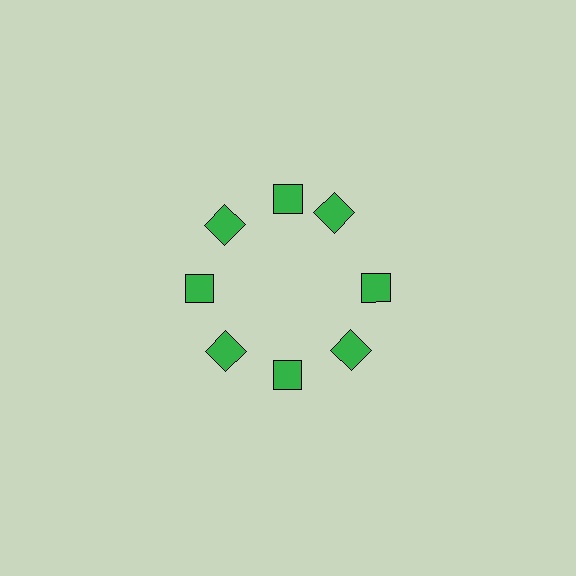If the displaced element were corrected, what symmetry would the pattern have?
It would have 8-fold rotational symmetry — the pattern would map onto itself every 45 degrees.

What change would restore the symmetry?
The symmetry would be restored by rotating it back into even spacing with its neighbors so that all 8 squares sit at equal angles and equal distance from the center.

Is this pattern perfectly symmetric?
No. The 8 green squares are arranged in a ring, but one element near the 2 o'clock position is rotated out of alignment along the ring, breaking the 8-fold rotational symmetry.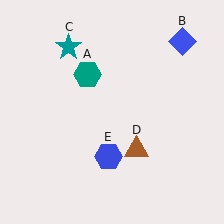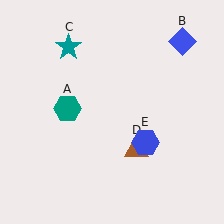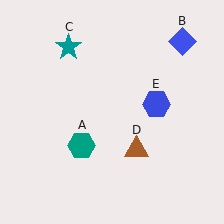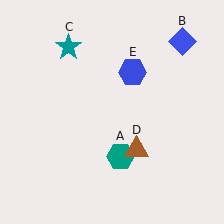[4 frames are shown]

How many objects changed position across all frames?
2 objects changed position: teal hexagon (object A), blue hexagon (object E).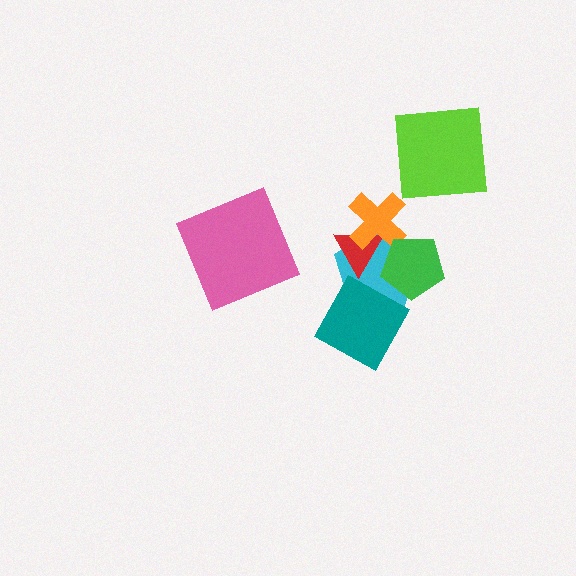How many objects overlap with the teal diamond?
1 object overlaps with the teal diamond.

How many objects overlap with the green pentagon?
2 objects overlap with the green pentagon.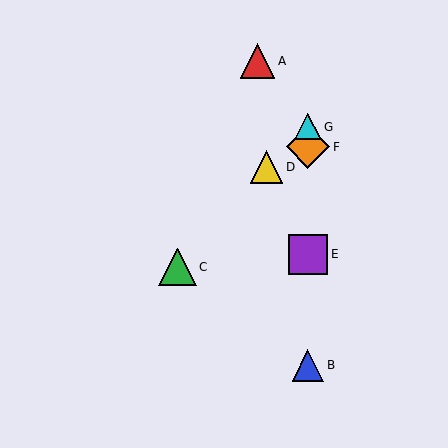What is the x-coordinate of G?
Object G is at x≈308.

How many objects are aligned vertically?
4 objects (B, E, F, G) are aligned vertically.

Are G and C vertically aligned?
No, G is at x≈308 and C is at x≈177.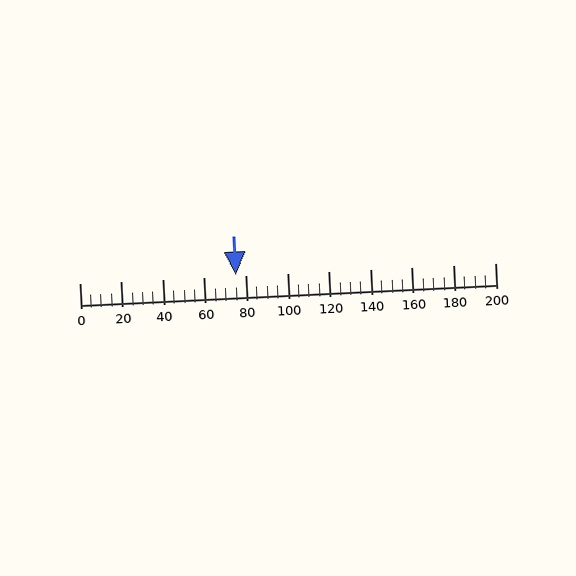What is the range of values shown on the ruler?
The ruler shows values from 0 to 200.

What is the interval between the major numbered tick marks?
The major tick marks are spaced 20 units apart.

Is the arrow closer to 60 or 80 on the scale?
The arrow is closer to 80.